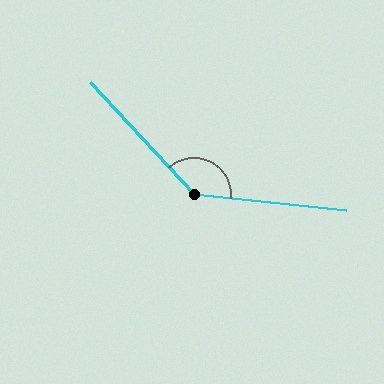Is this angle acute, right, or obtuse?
It is obtuse.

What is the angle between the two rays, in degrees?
Approximately 139 degrees.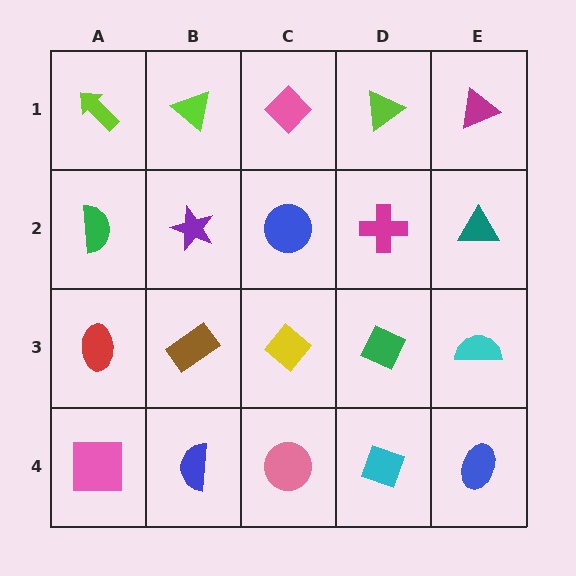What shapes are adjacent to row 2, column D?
A lime triangle (row 1, column D), a green diamond (row 3, column D), a blue circle (row 2, column C), a teal triangle (row 2, column E).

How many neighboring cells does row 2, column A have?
3.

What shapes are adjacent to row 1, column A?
A green semicircle (row 2, column A), a lime triangle (row 1, column B).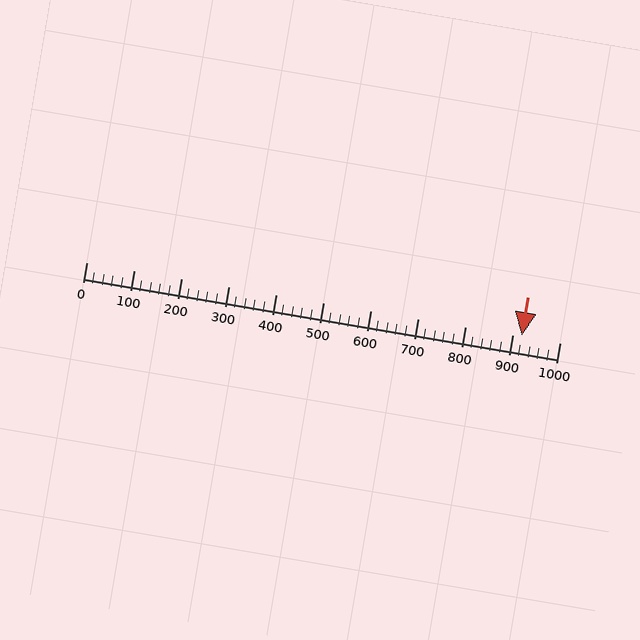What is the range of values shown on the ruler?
The ruler shows values from 0 to 1000.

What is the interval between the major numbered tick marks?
The major tick marks are spaced 100 units apart.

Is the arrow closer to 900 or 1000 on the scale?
The arrow is closer to 900.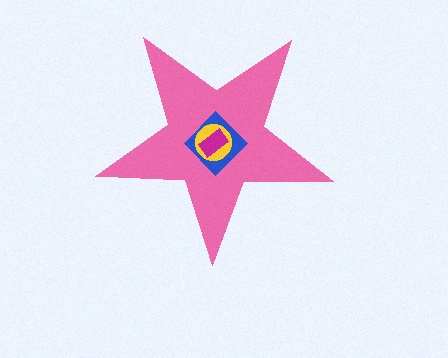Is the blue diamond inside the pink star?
Yes.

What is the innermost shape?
The magenta rectangle.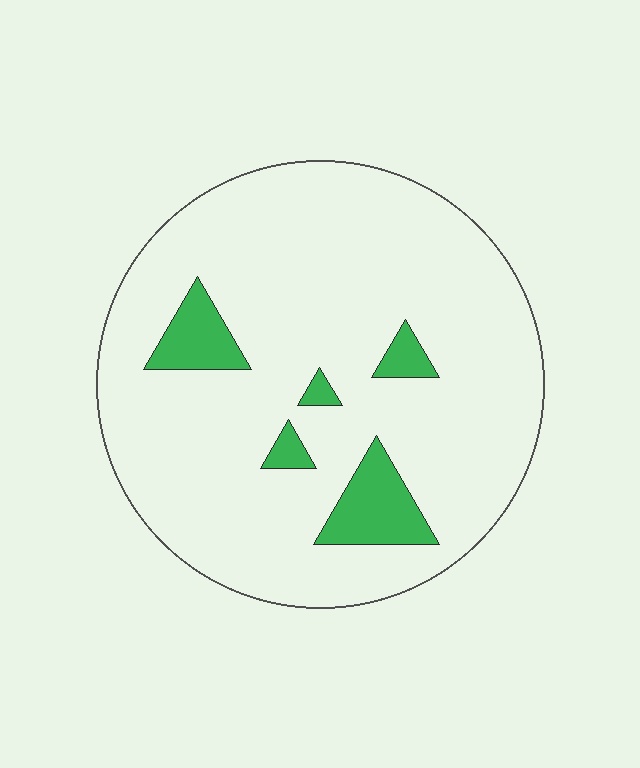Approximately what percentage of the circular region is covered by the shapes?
Approximately 10%.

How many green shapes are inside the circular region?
5.